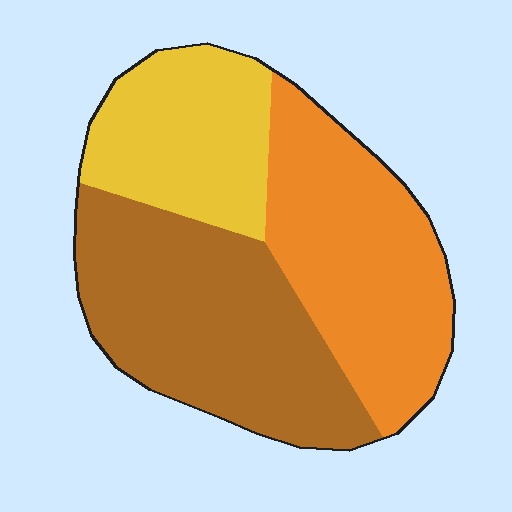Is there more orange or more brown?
Brown.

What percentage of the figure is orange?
Orange covers 35% of the figure.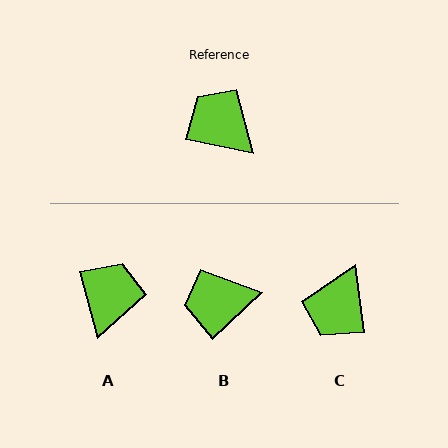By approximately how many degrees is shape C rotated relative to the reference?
Approximately 109 degrees counter-clockwise.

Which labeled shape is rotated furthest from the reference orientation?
C, about 109 degrees away.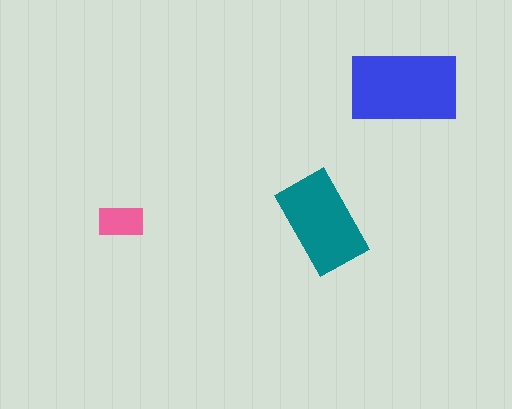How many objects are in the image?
There are 3 objects in the image.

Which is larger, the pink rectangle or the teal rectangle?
The teal one.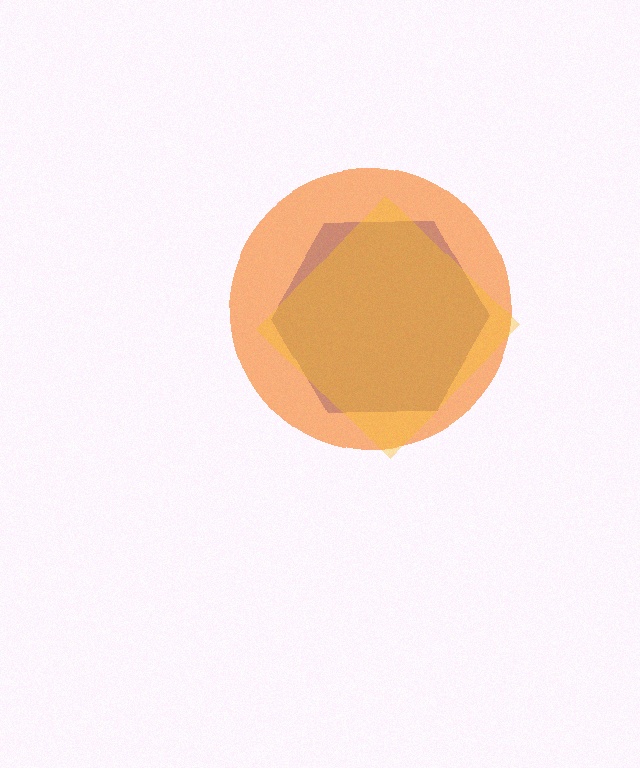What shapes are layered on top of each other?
The layered shapes are: a blue hexagon, an orange circle, a yellow diamond.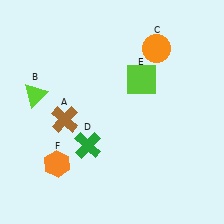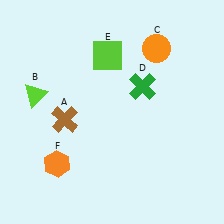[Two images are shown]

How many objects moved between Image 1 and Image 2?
2 objects moved between the two images.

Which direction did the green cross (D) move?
The green cross (D) moved up.